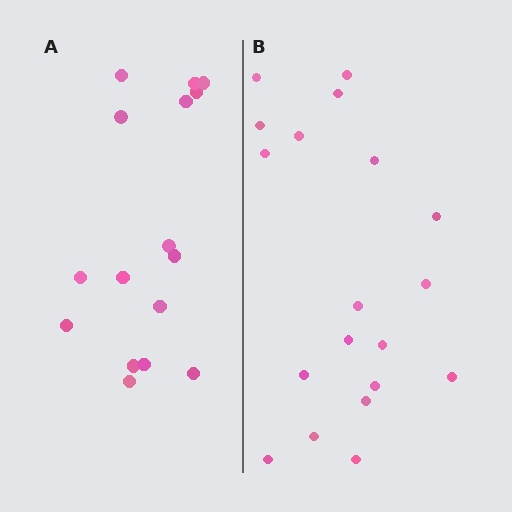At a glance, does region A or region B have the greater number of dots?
Region B (the right region) has more dots.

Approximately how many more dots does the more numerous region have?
Region B has just a few more — roughly 2 or 3 more dots than region A.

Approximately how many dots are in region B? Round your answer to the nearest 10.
About 20 dots. (The exact count is 19, which rounds to 20.)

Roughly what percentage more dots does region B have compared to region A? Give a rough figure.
About 20% more.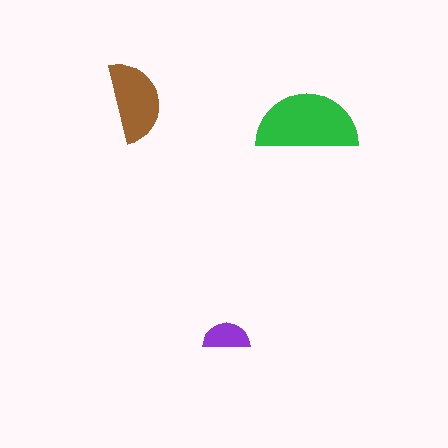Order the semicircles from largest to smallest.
the green one, the brown one, the purple one.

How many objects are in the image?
There are 3 objects in the image.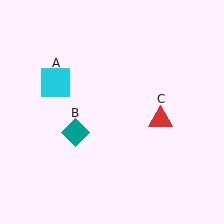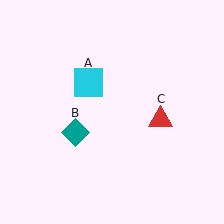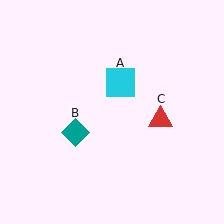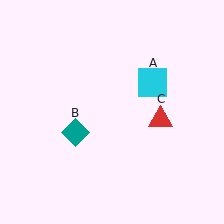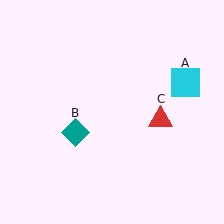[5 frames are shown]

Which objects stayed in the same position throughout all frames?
Teal diamond (object B) and red triangle (object C) remained stationary.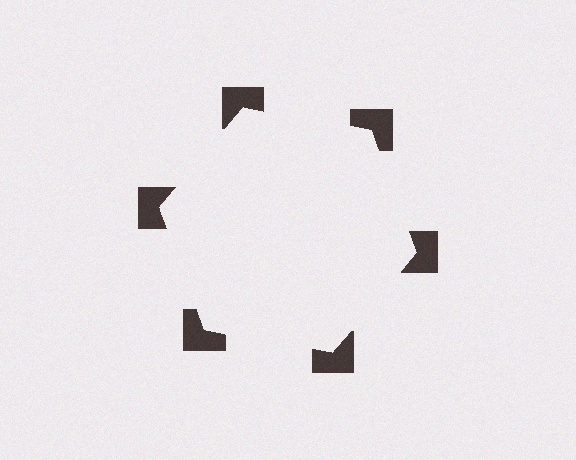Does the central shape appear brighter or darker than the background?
It typically appears slightly brighter than the background, even though no actual brightness change is drawn.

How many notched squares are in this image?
There are 6 — one at each vertex of the illusory hexagon.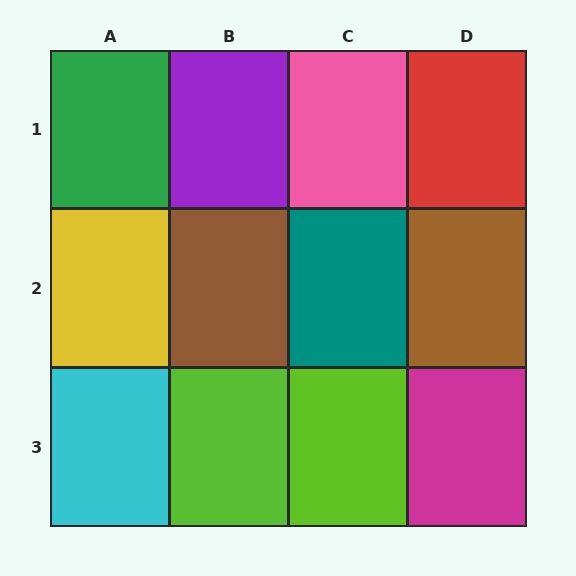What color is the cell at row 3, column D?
Magenta.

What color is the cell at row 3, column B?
Lime.